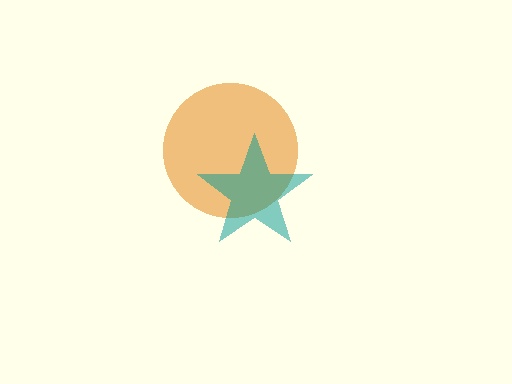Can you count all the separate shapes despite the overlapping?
Yes, there are 2 separate shapes.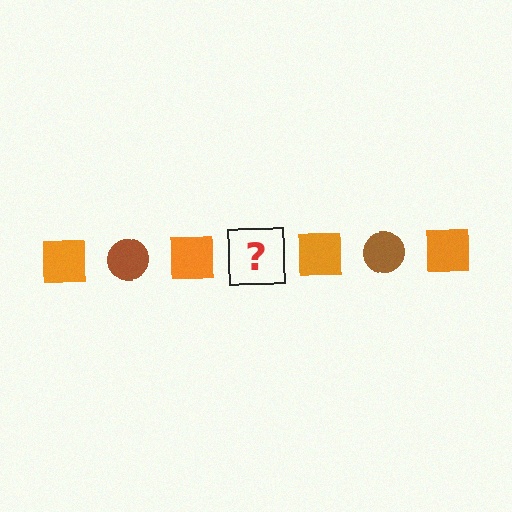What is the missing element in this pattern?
The missing element is a brown circle.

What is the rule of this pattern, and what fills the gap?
The rule is that the pattern alternates between orange square and brown circle. The gap should be filled with a brown circle.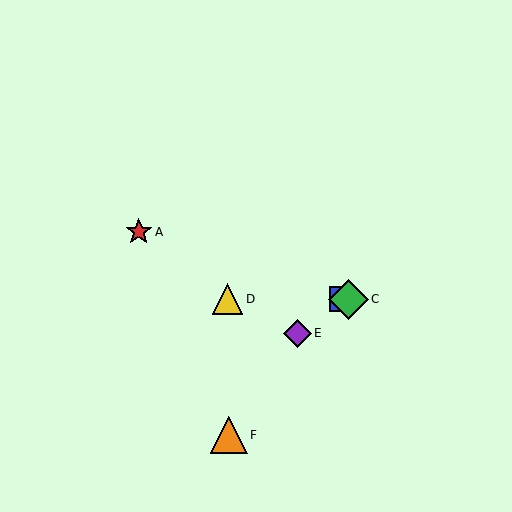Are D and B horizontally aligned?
Yes, both are at y≈299.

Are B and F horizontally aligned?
No, B is at y≈299 and F is at y≈435.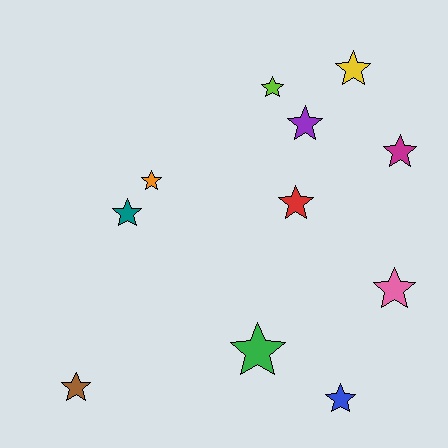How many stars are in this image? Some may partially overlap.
There are 11 stars.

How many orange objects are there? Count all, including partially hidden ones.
There is 1 orange object.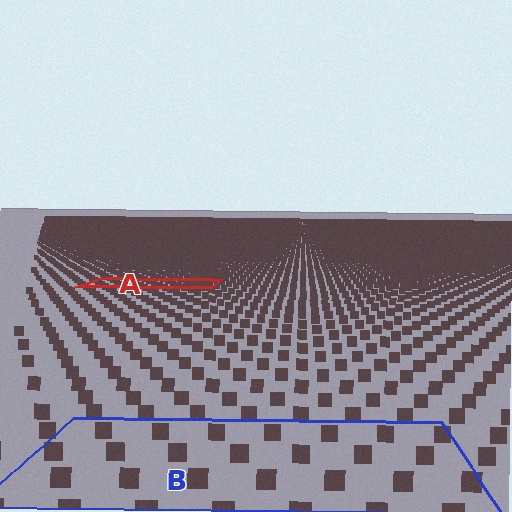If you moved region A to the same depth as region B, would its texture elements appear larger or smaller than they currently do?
They would appear larger. At a closer depth, the same texture elements are projected at a bigger on-screen size.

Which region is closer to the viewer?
Region B is closer. The texture elements there are larger and more spread out.